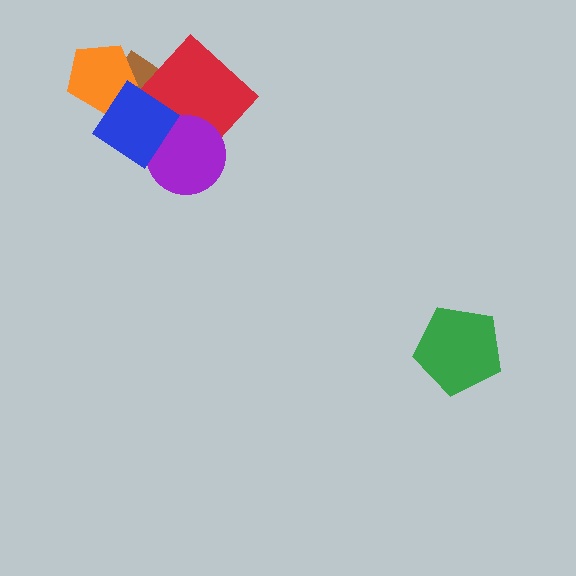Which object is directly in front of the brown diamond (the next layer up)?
The red diamond is directly in front of the brown diamond.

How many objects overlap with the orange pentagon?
2 objects overlap with the orange pentagon.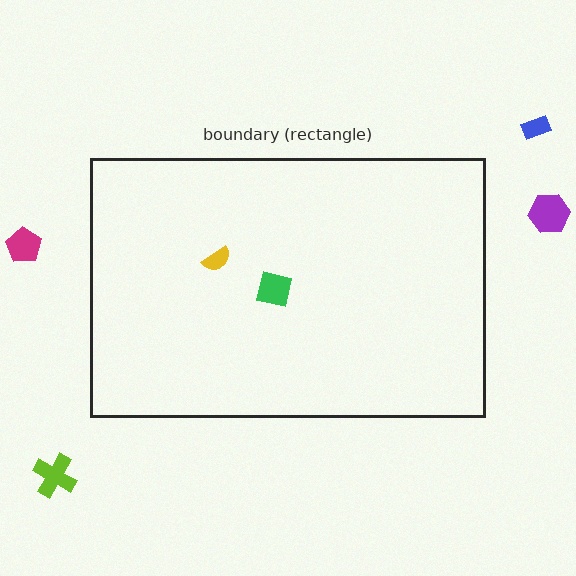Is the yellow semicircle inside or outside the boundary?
Inside.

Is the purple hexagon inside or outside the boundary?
Outside.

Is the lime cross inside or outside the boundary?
Outside.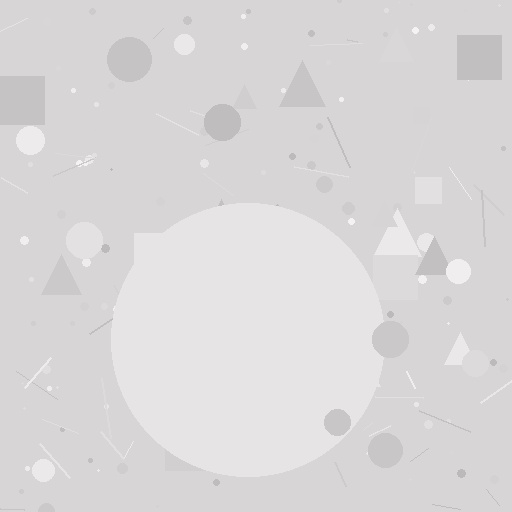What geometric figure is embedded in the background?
A circle is embedded in the background.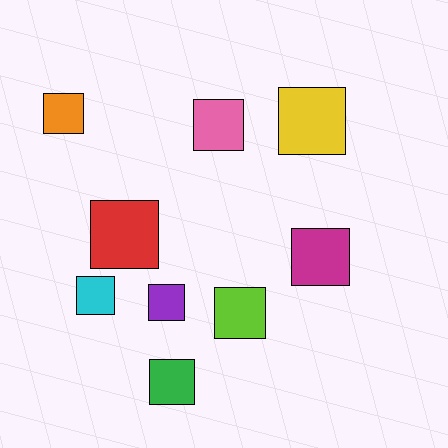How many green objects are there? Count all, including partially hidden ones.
There is 1 green object.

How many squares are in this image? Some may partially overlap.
There are 9 squares.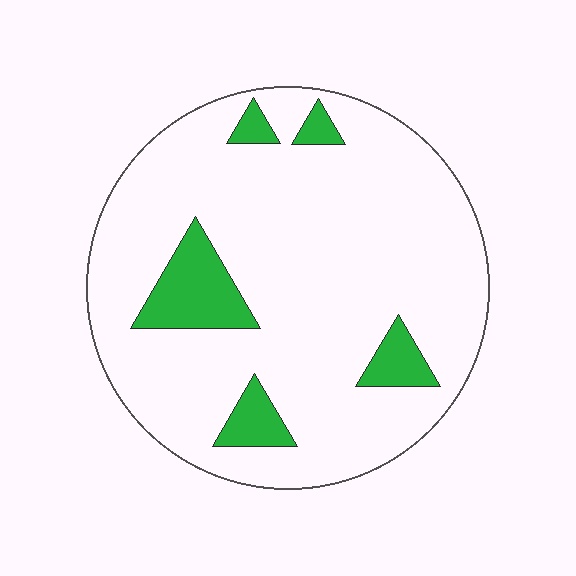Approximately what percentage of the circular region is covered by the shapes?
Approximately 15%.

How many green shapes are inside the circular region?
5.